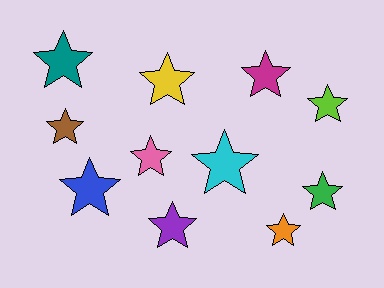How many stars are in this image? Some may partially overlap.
There are 11 stars.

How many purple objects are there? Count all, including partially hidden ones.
There is 1 purple object.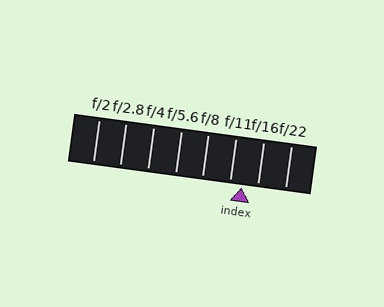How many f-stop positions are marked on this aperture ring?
There are 8 f-stop positions marked.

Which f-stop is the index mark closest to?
The index mark is closest to f/11.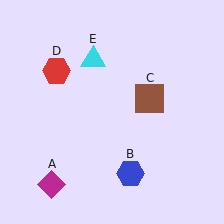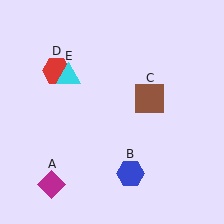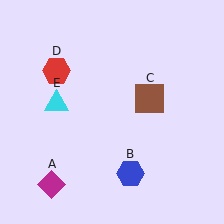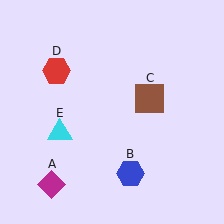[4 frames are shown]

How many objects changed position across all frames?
1 object changed position: cyan triangle (object E).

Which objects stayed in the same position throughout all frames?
Magenta diamond (object A) and blue hexagon (object B) and brown square (object C) and red hexagon (object D) remained stationary.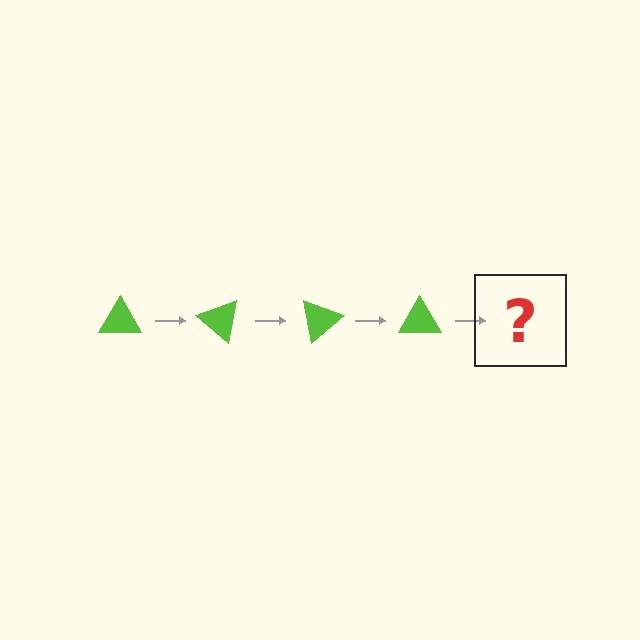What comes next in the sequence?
The next element should be a lime triangle rotated 160 degrees.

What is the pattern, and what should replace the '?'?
The pattern is that the triangle rotates 40 degrees each step. The '?' should be a lime triangle rotated 160 degrees.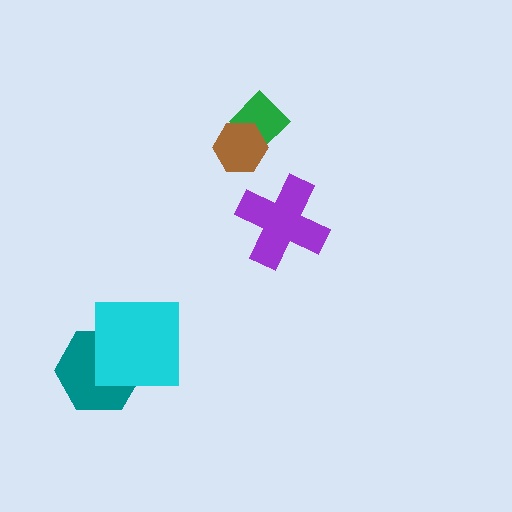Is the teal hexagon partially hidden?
Yes, it is partially covered by another shape.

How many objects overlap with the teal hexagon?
1 object overlaps with the teal hexagon.